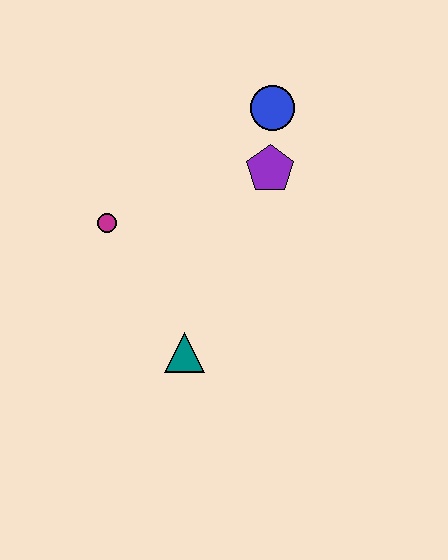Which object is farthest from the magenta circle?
The blue circle is farthest from the magenta circle.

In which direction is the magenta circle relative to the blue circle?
The magenta circle is to the left of the blue circle.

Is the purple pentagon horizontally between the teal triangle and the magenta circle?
No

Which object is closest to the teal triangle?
The magenta circle is closest to the teal triangle.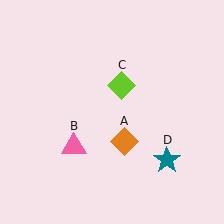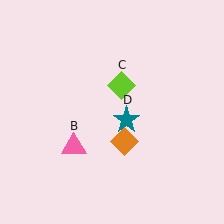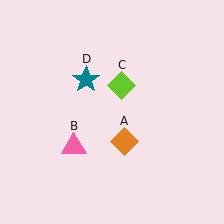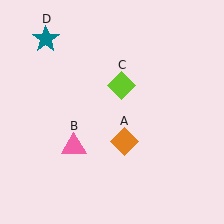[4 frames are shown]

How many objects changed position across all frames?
1 object changed position: teal star (object D).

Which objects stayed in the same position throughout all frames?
Orange diamond (object A) and pink triangle (object B) and lime diamond (object C) remained stationary.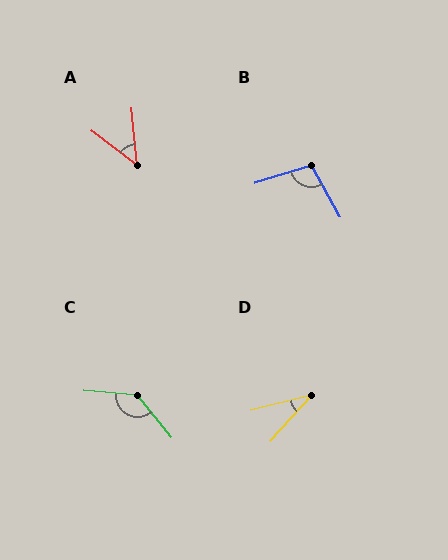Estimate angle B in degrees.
Approximately 101 degrees.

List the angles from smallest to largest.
D (34°), A (47°), B (101°), C (134°).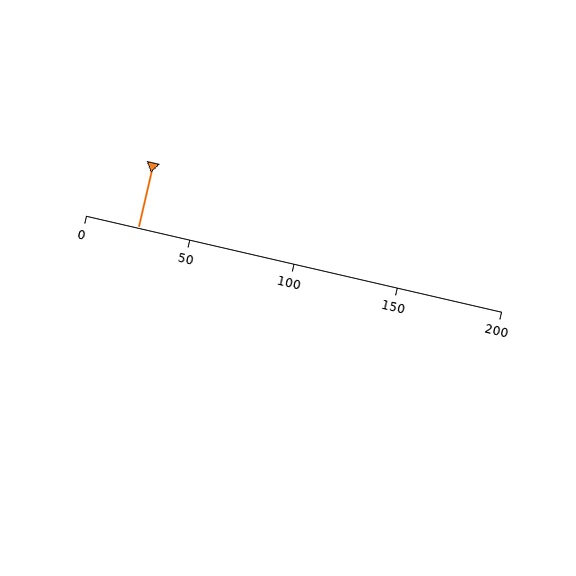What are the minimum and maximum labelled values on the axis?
The axis runs from 0 to 200.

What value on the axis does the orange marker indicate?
The marker indicates approximately 25.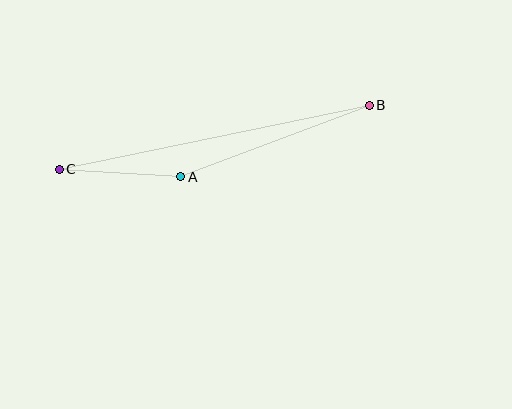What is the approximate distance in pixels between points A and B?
The distance between A and B is approximately 202 pixels.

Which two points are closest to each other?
Points A and C are closest to each other.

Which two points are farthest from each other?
Points B and C are farthest from each other.